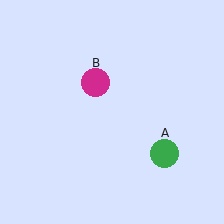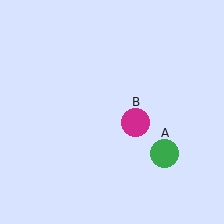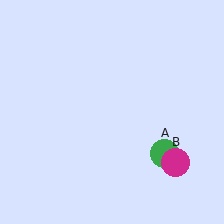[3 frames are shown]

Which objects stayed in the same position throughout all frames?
Green circle (object A) remained stationary.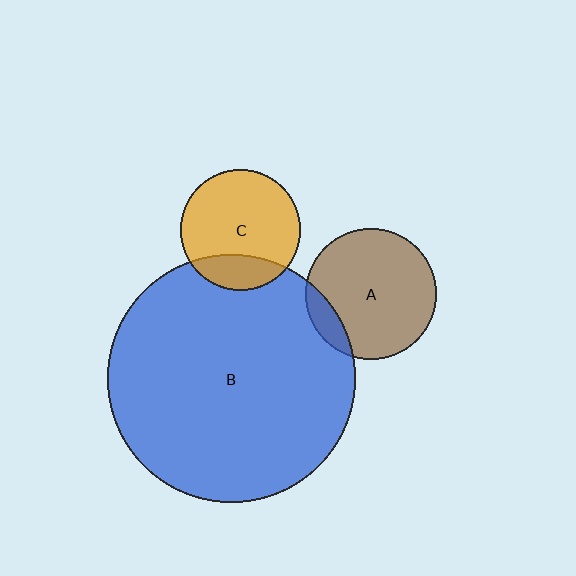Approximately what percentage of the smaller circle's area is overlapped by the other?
Approximately 10%.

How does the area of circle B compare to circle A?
Approximately 3.6 times.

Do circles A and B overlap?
Yes.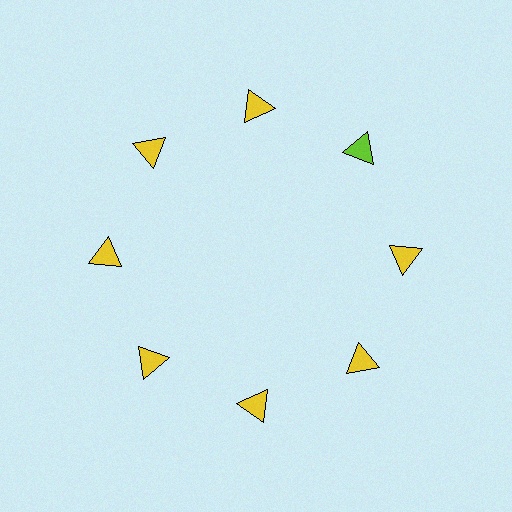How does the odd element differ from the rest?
It has a different color: lime instead of yellow.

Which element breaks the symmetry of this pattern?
The lime triangle at roughly the 2 o'clock position breaks the symmetry. All other shapes are yellow triangles.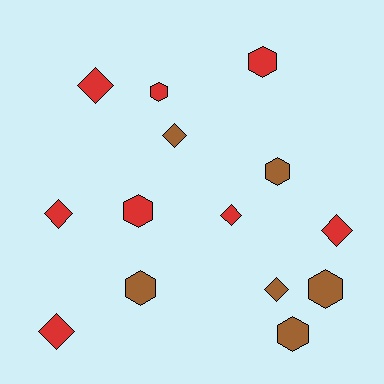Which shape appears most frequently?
Hexagon, with 7 objects.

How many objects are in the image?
There are 14 objects.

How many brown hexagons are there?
There are 4 brown hexagons.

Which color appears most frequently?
Red, with 8 objects.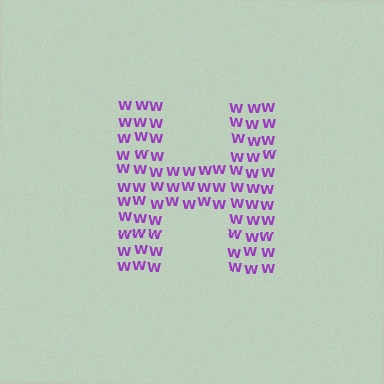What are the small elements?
The small elements are letter W's.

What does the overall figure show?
The overall figure shows the letter H.